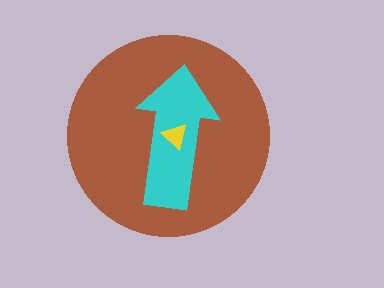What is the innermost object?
The yellow triangle.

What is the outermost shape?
The brown circle.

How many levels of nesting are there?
3.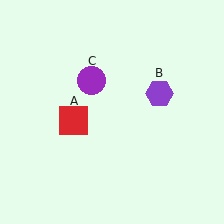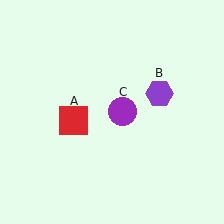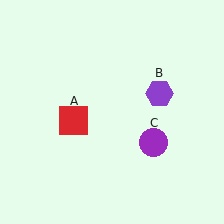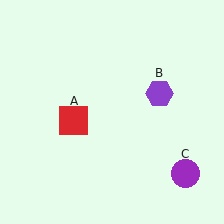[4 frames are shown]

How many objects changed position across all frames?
1 object changed position: purple circle (object C).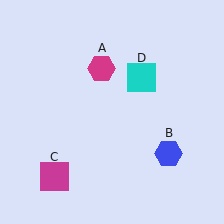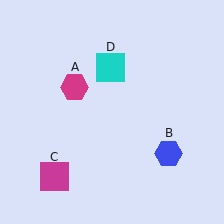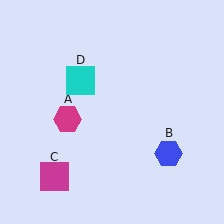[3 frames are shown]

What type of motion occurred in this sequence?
The magenta hexagon (object A), cyan square (object D) rotated counterclockwise around the center of the scene.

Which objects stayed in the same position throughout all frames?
Blue hexagon (object B) and magenta square (object C) remained stationary.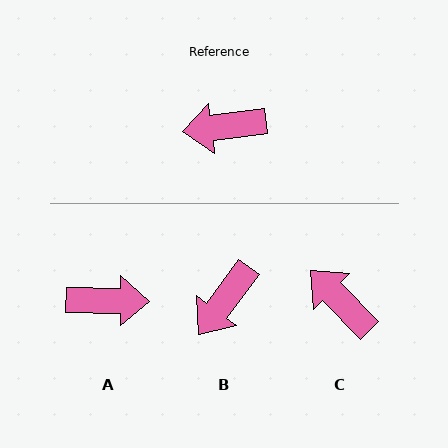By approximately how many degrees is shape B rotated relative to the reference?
Approximately 46 degrees counter-clockwise.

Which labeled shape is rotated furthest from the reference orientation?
A, about 172 degrees away.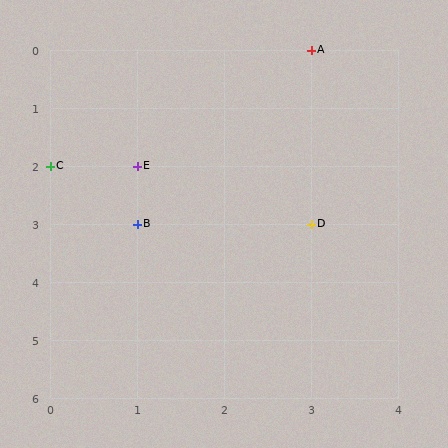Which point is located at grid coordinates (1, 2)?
Point E is at (1, 2).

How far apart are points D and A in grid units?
Points D and A are 3 rows apart.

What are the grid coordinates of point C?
Point C is at grid coordinates (0, 2).